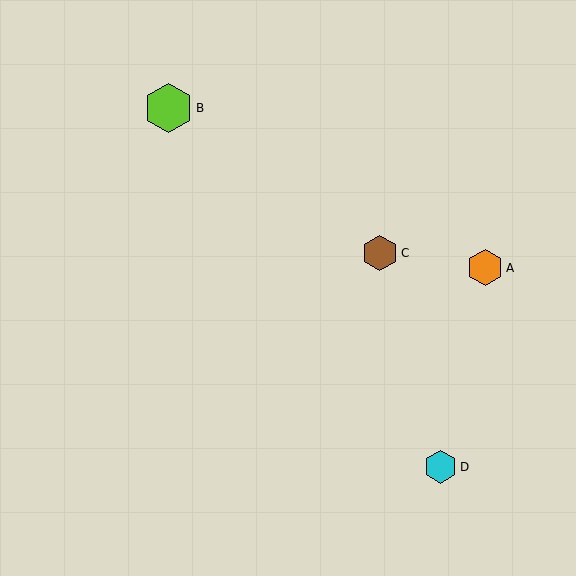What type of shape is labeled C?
Shape C is a brown hexagon.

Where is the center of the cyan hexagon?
The center of the cyan hexagon is at (440, 467).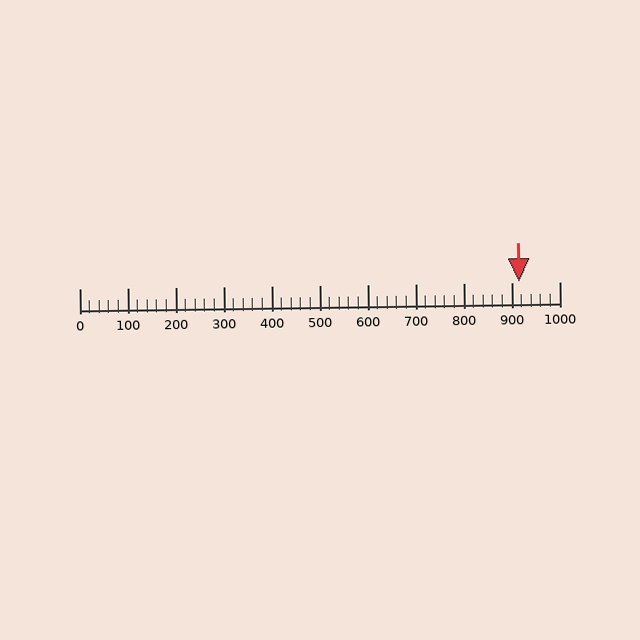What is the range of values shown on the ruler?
The ruler shows values from 0 to 1000.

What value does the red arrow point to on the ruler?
The red arrow points to approximately 917.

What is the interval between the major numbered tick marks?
The major tick marks are spaced 100 units apart.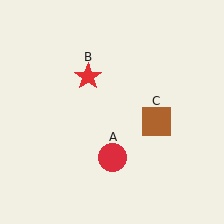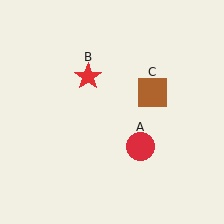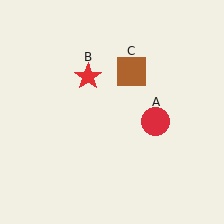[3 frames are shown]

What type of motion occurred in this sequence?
The red circle (object A), brown square (object C) rotated counterclockwise around the center of the scene.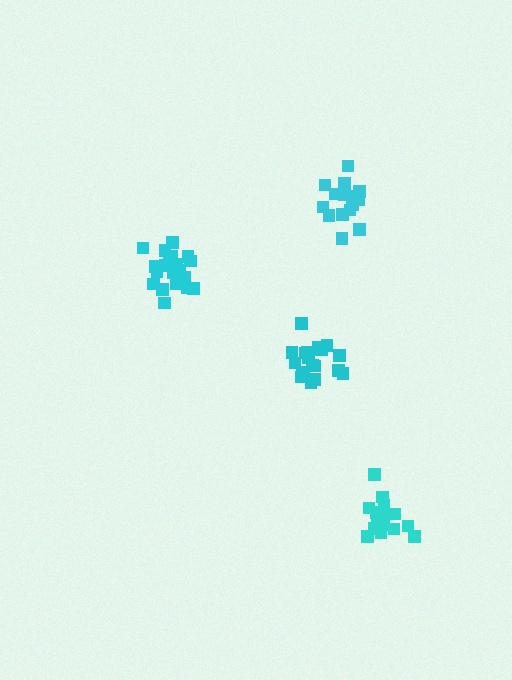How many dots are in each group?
Group 1: 17 dots, Group 2: 21 dots, Group 3: 20 dots, Group 4: 16 dots (74 total).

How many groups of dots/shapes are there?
There are 4 groups.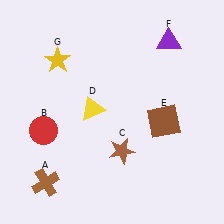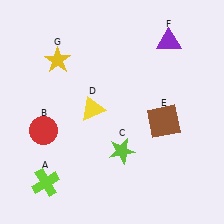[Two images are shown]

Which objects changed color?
A changed from brown to lime. C changed from brown to lime.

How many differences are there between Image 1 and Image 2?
There are 2 differences between the two images.